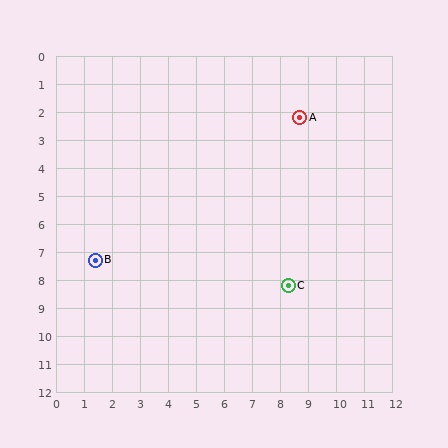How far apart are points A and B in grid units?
Points A and B are about 8.9 grid units apart.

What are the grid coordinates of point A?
Point A is at approximately (8.7, 2.2).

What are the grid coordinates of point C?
Point C is at approximately (8.3, 8.2).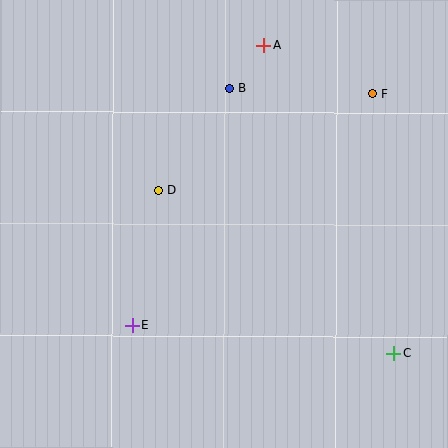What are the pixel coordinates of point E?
Point E is at (132, 325).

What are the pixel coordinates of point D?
Point D is at (158, 190).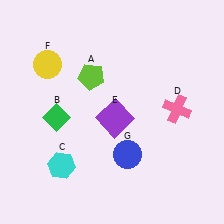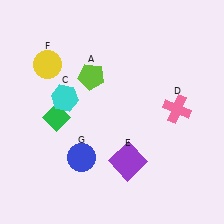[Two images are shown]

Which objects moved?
The objects that moved are: the cyan hexagon (C), the purple square (E), the blue circle (G).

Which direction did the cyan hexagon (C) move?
The cyan hexagon (C) moved up.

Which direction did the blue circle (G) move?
The blue circle (G) moved left.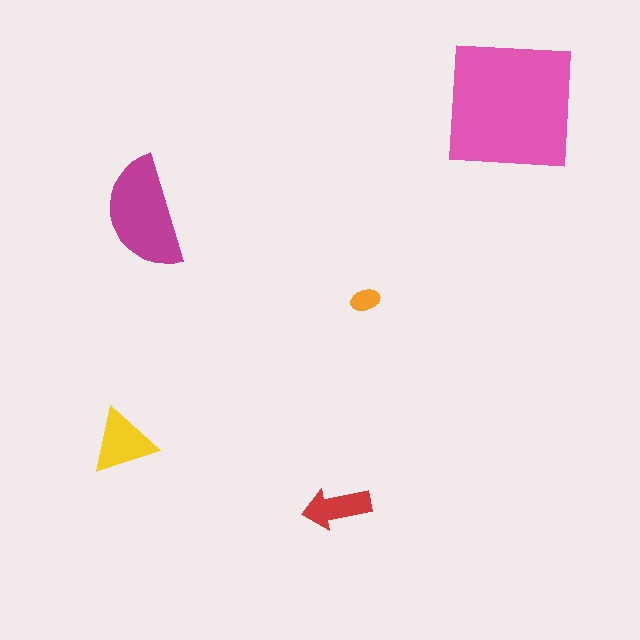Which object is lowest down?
The red arrow is bottommost.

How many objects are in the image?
There are 5 objects in the image.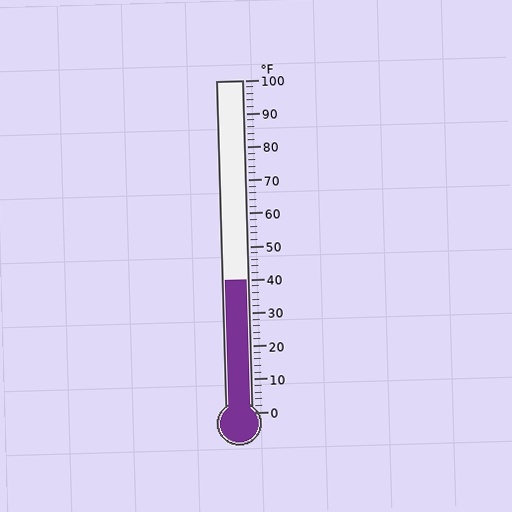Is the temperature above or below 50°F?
The temperature is below 50°F.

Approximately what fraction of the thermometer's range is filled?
The thermometer is filled to approximately 40% of its range.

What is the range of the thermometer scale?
The thermometer scale ranges from 0°F to 100°F.